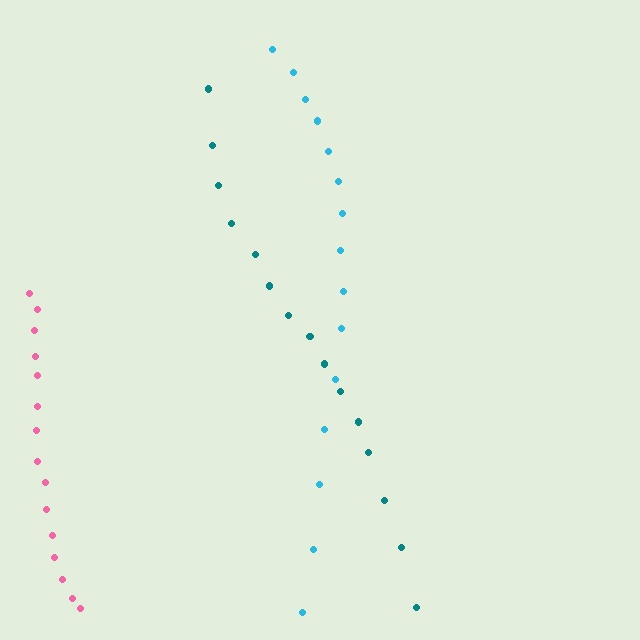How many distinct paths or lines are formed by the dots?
There are 3 distinct paths.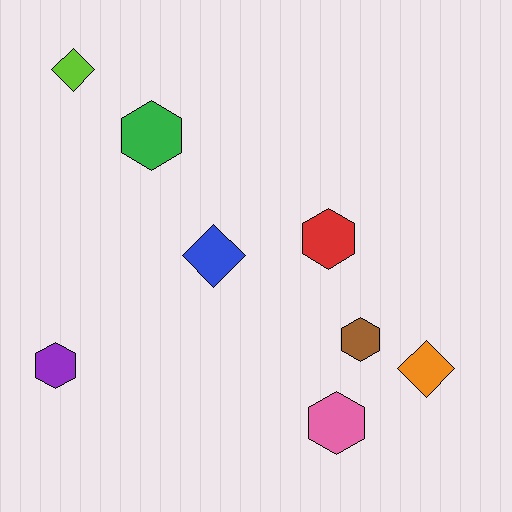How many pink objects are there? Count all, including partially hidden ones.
There is 1 pink object.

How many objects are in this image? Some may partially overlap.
There are 8 objects.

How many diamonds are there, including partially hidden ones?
There are 3 diamonds.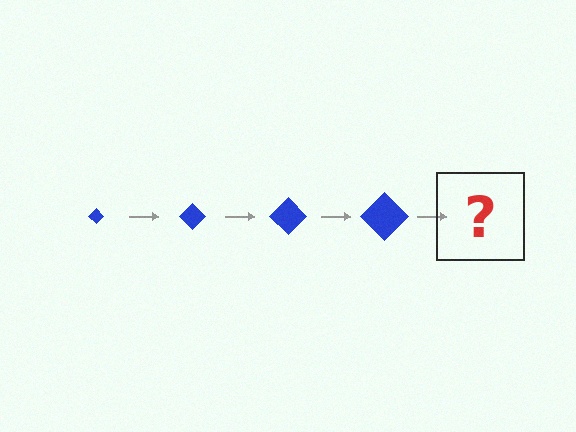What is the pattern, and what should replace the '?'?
The pattern is that the diamond gets progressively larger each step. The '?' should be a blue diamond, larger than the previous one.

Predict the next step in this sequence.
The next step is a blue diamond, larger than the previous one.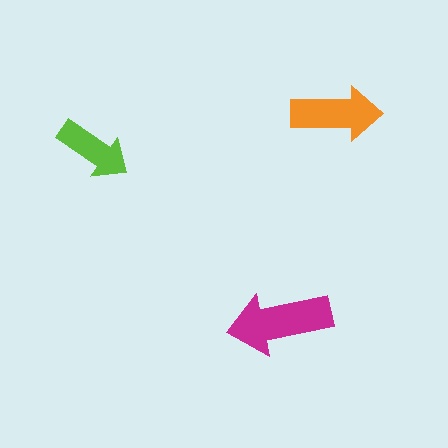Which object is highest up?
The orange arrow is topmost.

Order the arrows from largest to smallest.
the magenta one, the orange one, the lime one.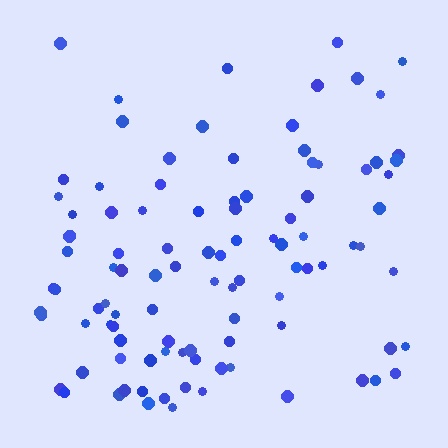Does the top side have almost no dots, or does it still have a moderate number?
Still a moderate number, just noticeably fewer than the bottom.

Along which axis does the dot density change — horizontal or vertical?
Vertical.